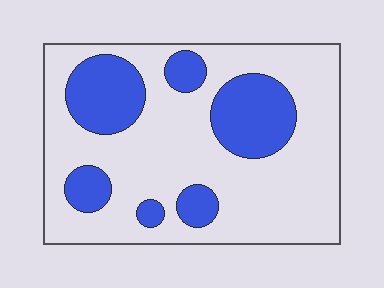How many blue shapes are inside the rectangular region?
6.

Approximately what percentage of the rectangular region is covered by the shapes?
Approximately 25%.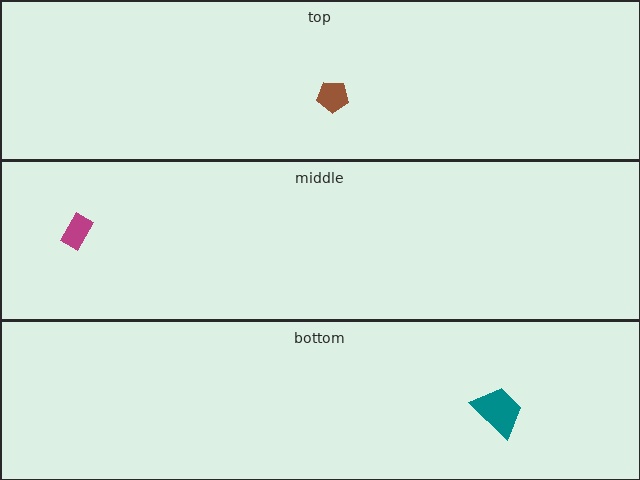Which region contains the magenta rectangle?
The middle region.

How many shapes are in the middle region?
1.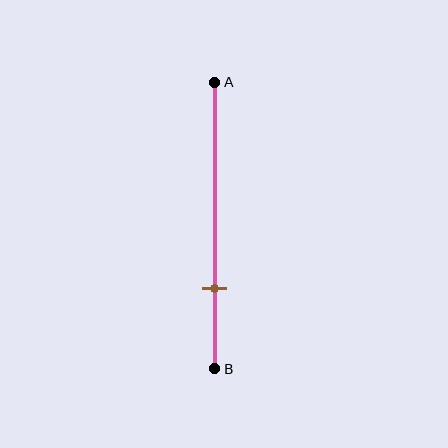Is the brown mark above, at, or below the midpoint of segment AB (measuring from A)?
The brown mark is below the midpoint of segment AB.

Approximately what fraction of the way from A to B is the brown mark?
The brown mark is approximately 70% of the way from A to B.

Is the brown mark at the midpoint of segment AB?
No, the mark is at about 70% from A, not at the 50% midpoint.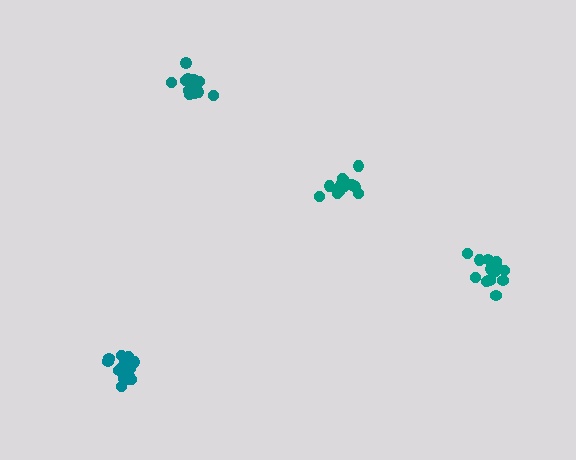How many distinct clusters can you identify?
There are 4 distinct clusters.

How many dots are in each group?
Group 1: 14 dots, Group 2: 17 dots, Group 3: 14 dots, Group 4: 15 dots (60 total).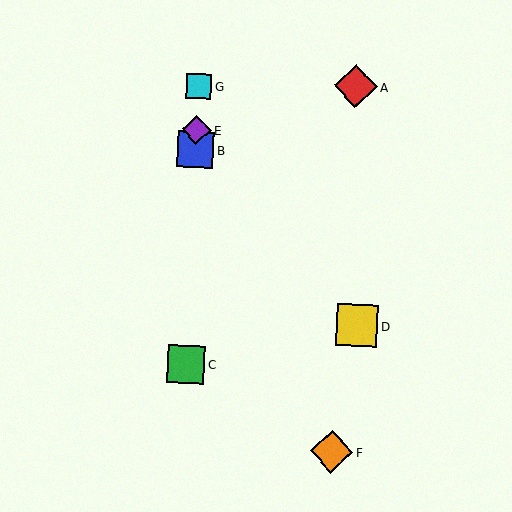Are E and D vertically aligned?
No, E is at x≈197 and D is at x≈357.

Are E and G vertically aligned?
Yes, both are at x≈197.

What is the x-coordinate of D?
Object D is at x≈357.